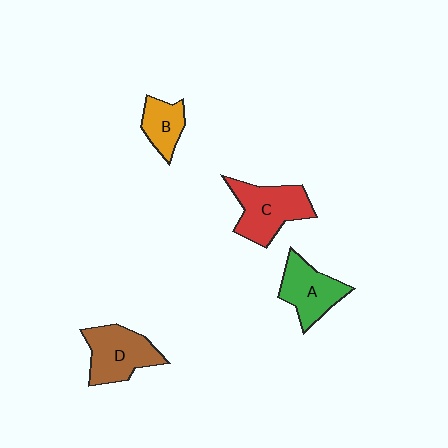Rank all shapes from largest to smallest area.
From largest to smallest: C (red), D (brown), A (green), B (orange).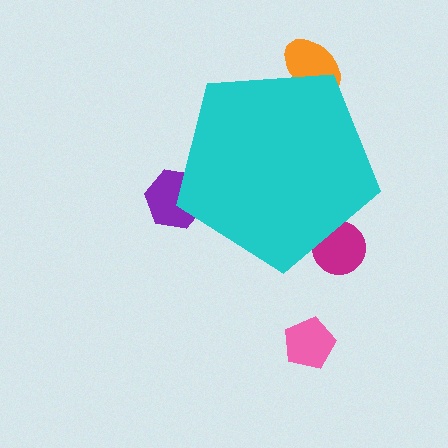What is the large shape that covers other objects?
A cyan pentagon.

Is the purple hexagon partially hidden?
Yes, the purple hexagon is partially hidden behind the cyan pentagon.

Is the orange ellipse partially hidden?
Yes, the orange ellipse is partially hidden behind the cyan pentagon.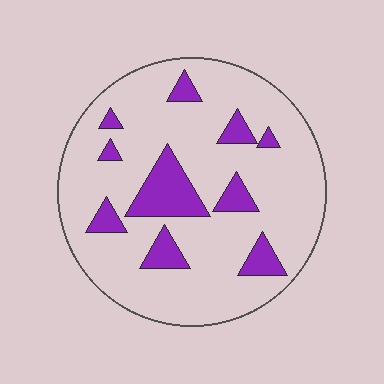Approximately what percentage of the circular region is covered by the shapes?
Approximately 15%.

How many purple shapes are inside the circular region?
10.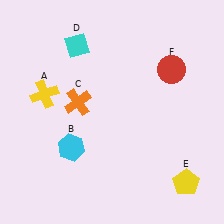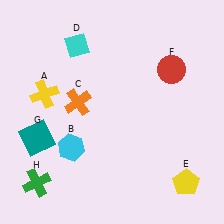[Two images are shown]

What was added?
A teal square (G), a green cross (H) were added in Image 2.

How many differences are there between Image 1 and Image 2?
There are 2 differences between the two images.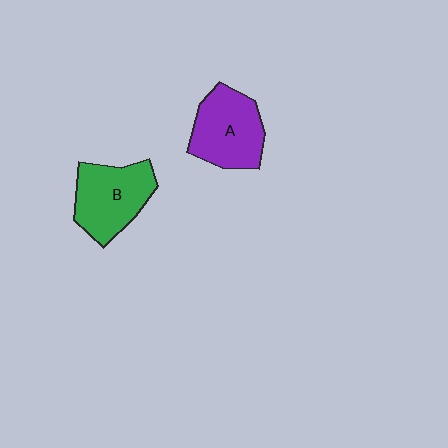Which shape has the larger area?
Shape B (green).